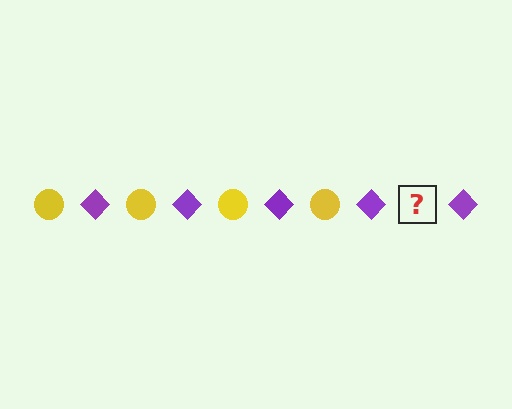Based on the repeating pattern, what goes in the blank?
The blank should be a yellow circle.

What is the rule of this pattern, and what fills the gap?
The rule is that the pattern alternates between yellow circle and purple diamond. The gap should be filled with a yellow circle.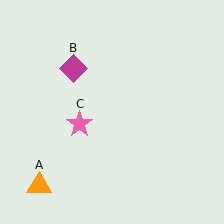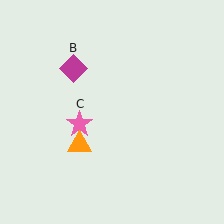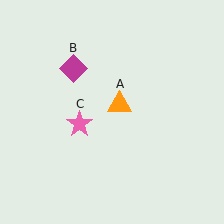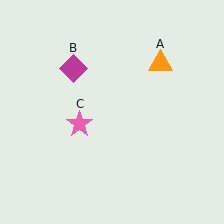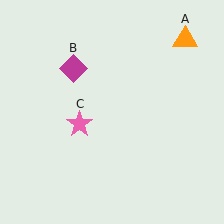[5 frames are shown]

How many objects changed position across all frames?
1 object changed position: orange triangle (object A).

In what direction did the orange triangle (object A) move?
The orange triangle (object A) moved up and to the right.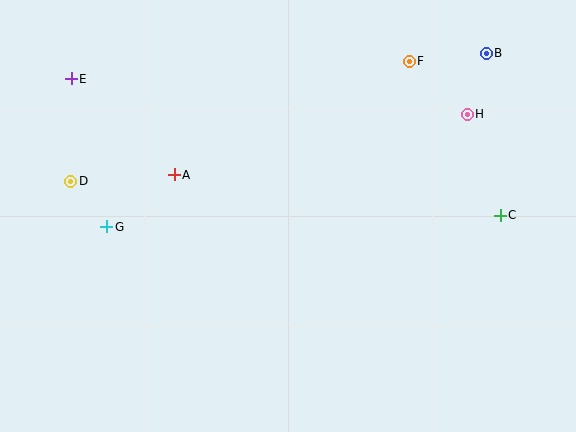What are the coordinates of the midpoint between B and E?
The midpoint between B and E is at (279, 66).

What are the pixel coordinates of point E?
Point E is at (71, 79).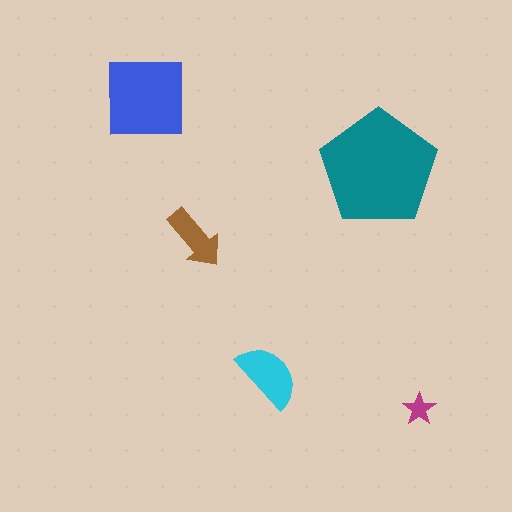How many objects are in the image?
There are 5 objects in the image.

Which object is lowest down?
The magenta star is bottommost.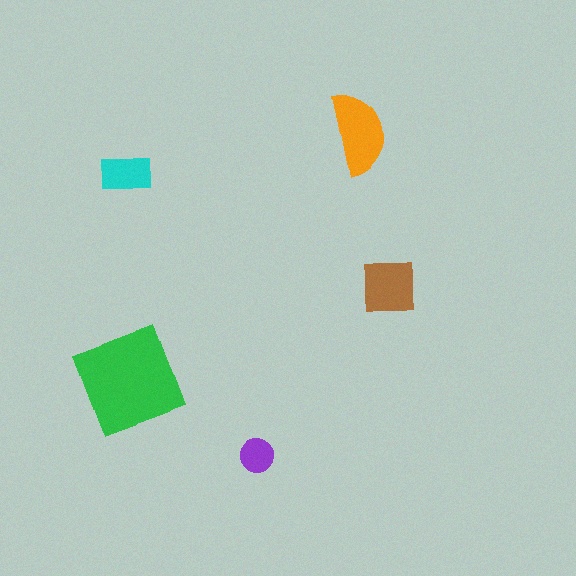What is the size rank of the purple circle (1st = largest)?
5th.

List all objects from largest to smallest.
The green diamond, the orange semicircle, the brown square, the cyan rectangle, the purple circle.